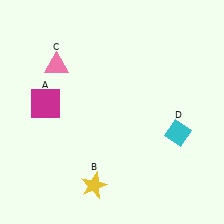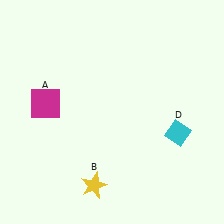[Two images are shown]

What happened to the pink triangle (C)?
The pink triangle (C) was removed in Image 2. It was in the top-left area of Image 1.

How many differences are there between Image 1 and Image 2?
There is 1 difference between the two images.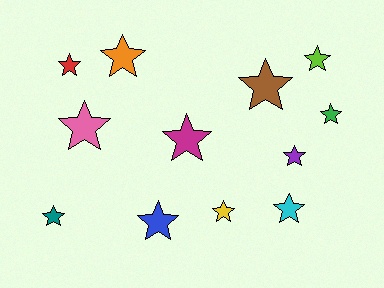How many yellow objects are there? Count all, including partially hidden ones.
There is 1 yellow object.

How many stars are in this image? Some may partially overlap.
There are 12 stars.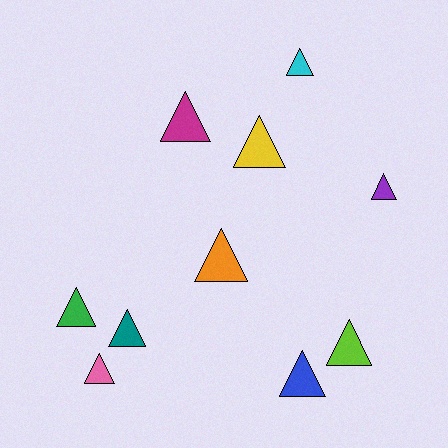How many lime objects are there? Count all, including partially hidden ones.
There is 1 lime object.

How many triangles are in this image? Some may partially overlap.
There are 10 triangles.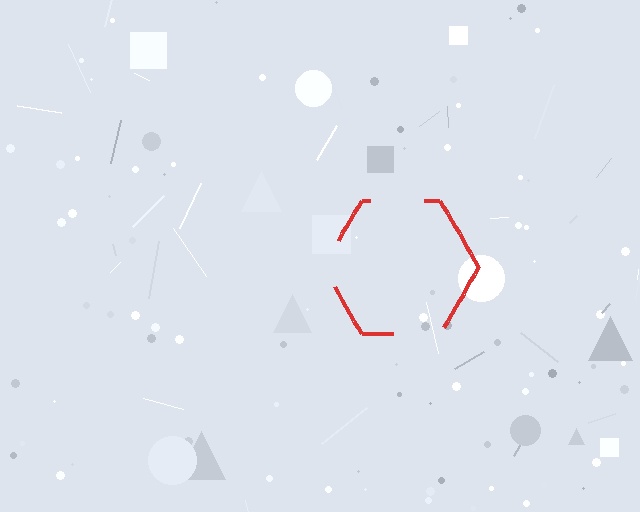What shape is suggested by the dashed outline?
The dashed outline suggests a hexagon.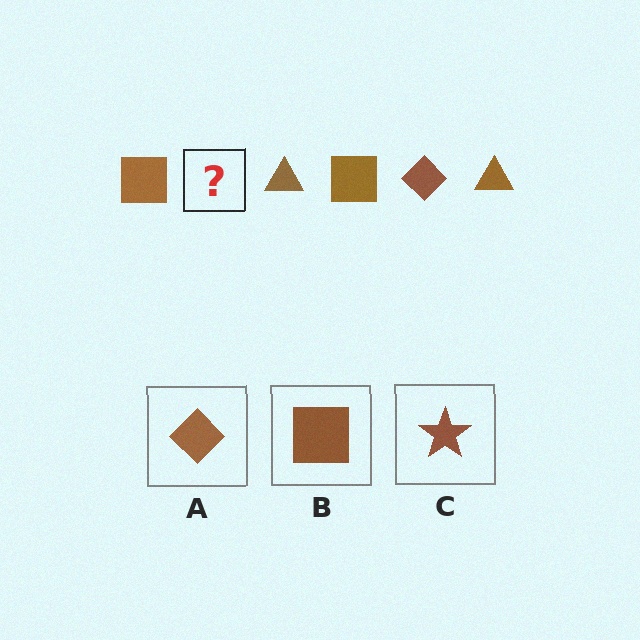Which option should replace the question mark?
Option A.